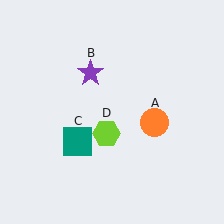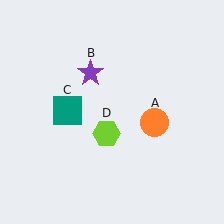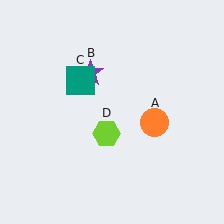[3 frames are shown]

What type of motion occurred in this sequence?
The teal square (object C) rotated clockwise around the center of the scene.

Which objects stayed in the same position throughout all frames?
Orange circle (object A) and purple star (object B) and lime hexagon (object D) remained stationary.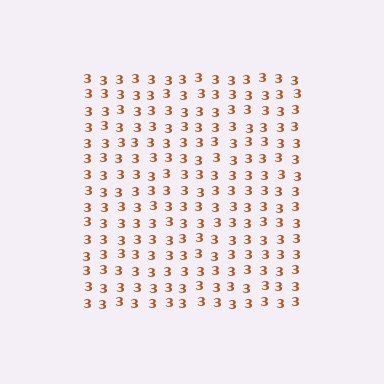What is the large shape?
The large shape is a square.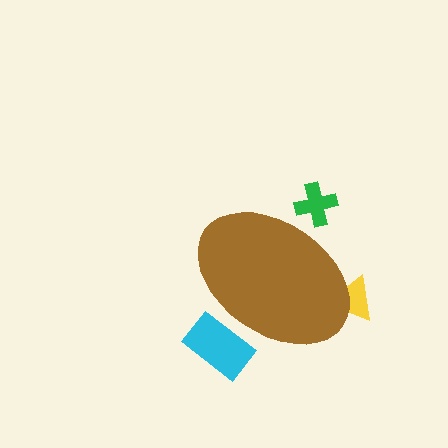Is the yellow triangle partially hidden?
Yes, the yellow triangle is partially hidden behind the brown ellipse.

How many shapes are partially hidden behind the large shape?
3 shapes are partially hidden.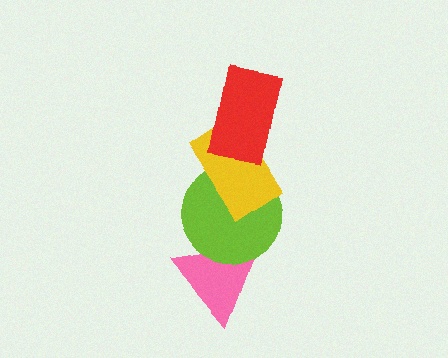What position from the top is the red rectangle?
The red rectangle is 1st from the top.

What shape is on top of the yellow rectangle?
The red rectangle is on top of the yellow rectangle.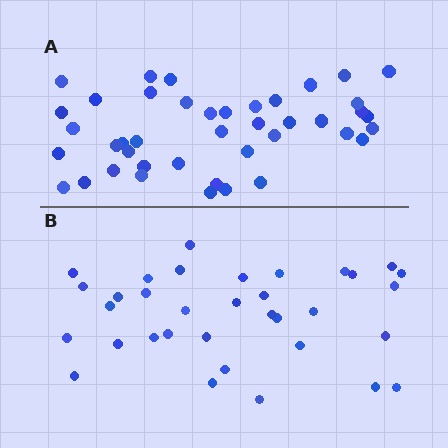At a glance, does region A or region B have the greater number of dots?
Region A (the top region) has more dots.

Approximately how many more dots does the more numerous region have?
Region A has roughly 8 or so more dots than region B.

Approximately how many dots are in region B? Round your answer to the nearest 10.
About 30 dots. (The exact count is 34, which rounds to 30.)